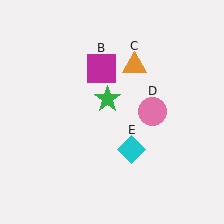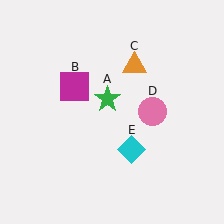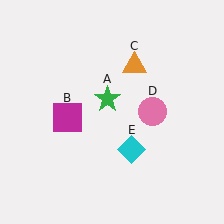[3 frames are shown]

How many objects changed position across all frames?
1 object changed position: magenta square (object B).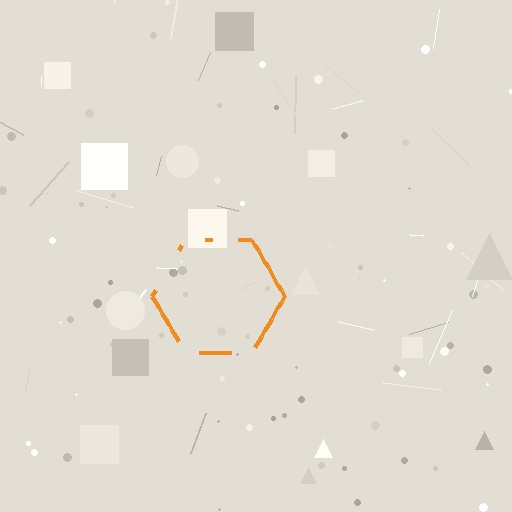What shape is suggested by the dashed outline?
The dashed outline suggests a hexagon.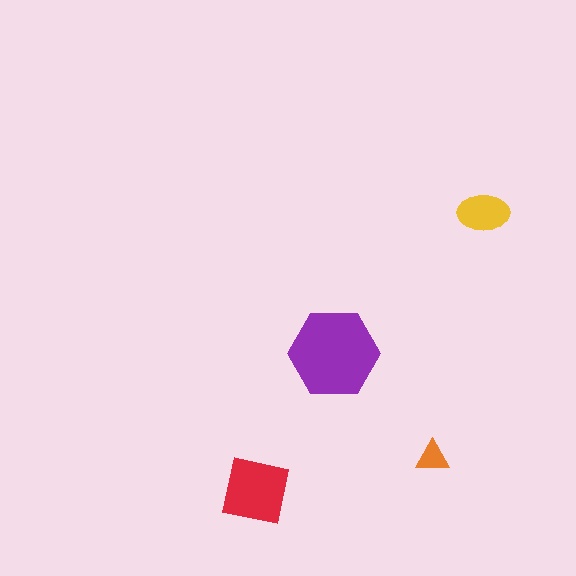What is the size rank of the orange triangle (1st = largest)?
4th.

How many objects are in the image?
There are 4 objects in the image.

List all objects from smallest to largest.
The orange triangle, the yellow ellipse, the red square, the purple hexagon.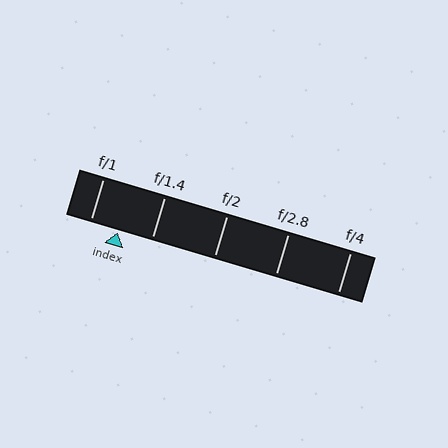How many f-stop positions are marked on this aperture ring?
There are 5 f-stop positions marked.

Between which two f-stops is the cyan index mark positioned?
The index mark is between f/1 and f/1.4.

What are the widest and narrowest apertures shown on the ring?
The widest aperture shown is f/1 and the narrowest is f/4.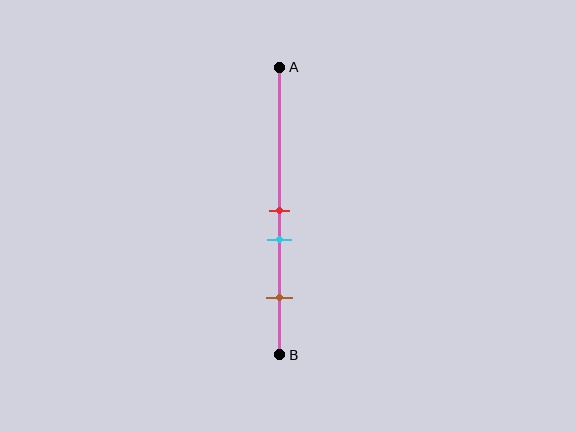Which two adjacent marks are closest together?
The red and cyan marks are the closest adjacent pair.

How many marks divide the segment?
There are 3 marks dividing the segment.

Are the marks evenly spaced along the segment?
No, the marks are not evenly spaced.